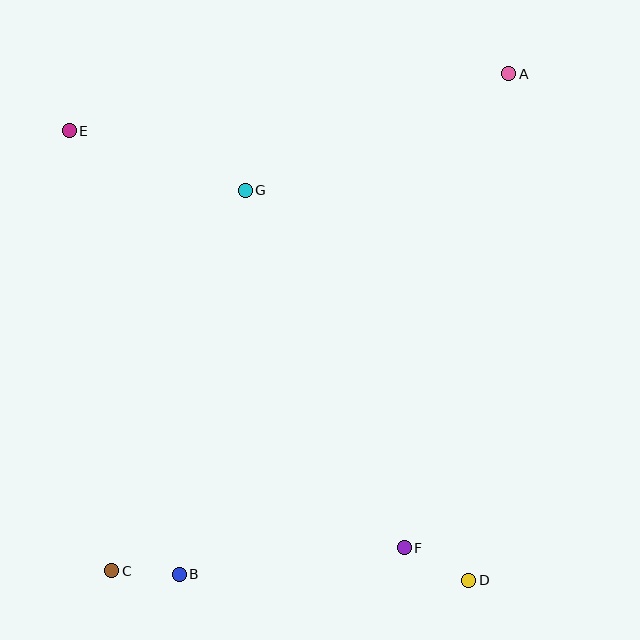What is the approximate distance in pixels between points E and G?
The distance between E and G is approximately 186 pixels.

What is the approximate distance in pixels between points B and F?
The distance between B and F is approximately 227 pixels.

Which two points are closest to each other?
Points B and C are closest to each other.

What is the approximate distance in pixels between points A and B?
The distance between A and B is approximately 599 pixels.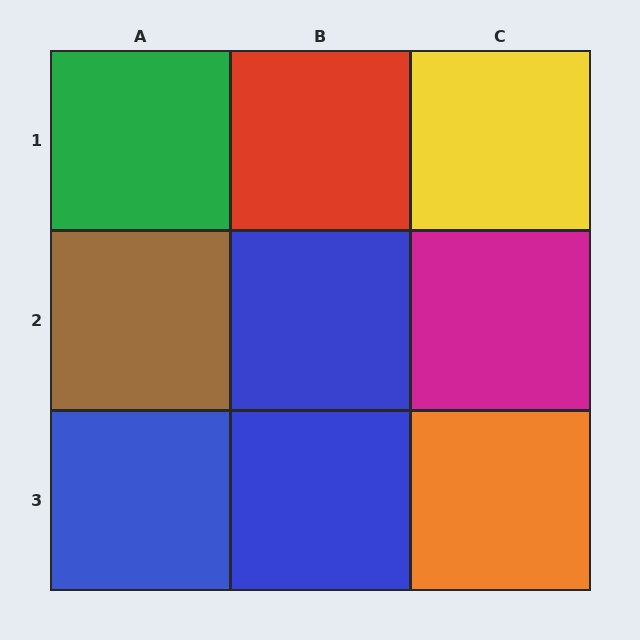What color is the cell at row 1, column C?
Yellow.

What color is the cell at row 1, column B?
Red.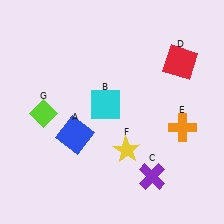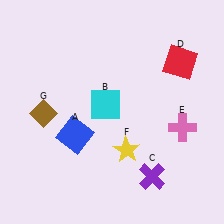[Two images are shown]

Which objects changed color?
E changed from orange to pink. G changed from lime to brown.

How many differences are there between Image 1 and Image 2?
There are 2 differences between the two images.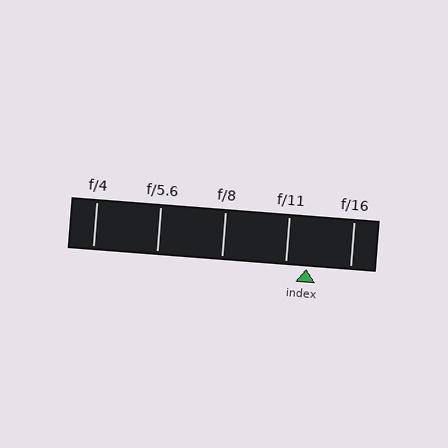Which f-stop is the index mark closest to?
The index mark is closest to f/11.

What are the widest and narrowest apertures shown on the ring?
The widest aperture shown is f/4 and the narrowest is f/16.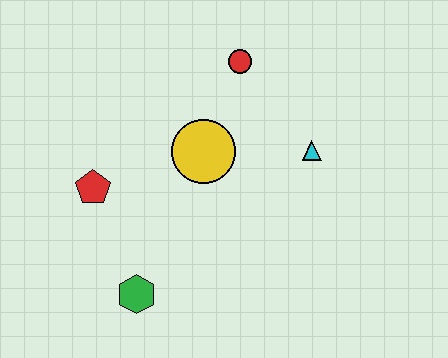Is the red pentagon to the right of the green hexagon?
No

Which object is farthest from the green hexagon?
The red circle is farthest from the green hexagon.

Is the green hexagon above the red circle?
No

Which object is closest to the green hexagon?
The red pentagon is closest to the green hexagon.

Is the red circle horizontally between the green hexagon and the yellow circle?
No